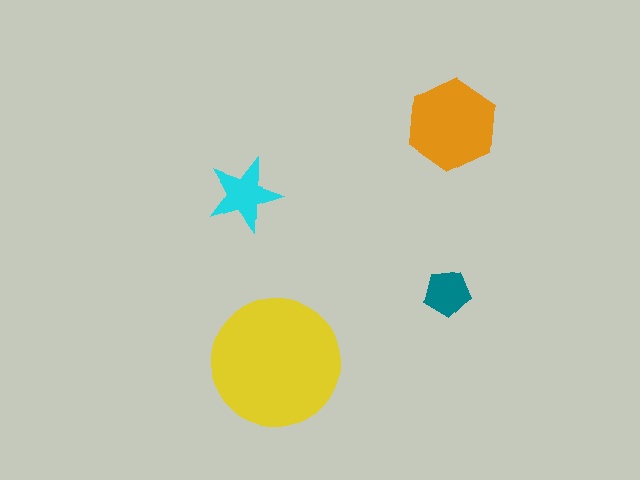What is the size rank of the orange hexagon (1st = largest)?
2nd.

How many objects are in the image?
There are 4 objects in the image.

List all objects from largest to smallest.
The yellow circle, the orange hexagon, the cyan star, the teal pentagon.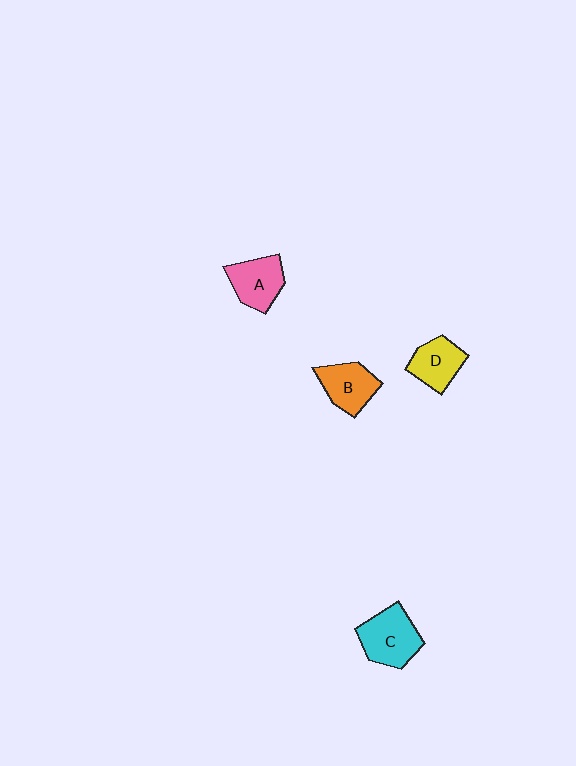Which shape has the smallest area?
Shape D (yellow).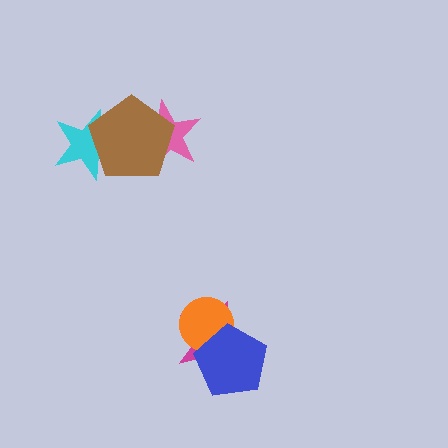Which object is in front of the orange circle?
The blue pentagon is in front of the orange circle.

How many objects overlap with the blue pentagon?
2 objects overlap with the blue pentagon.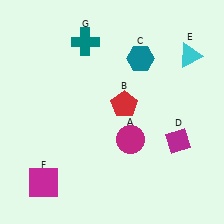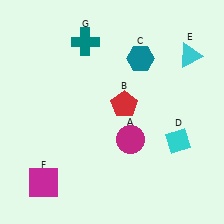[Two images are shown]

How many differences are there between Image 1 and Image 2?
There is 1 difference between the two images.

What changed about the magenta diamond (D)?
In Image 1, D is magenta. In Image 2, it changed to cyan.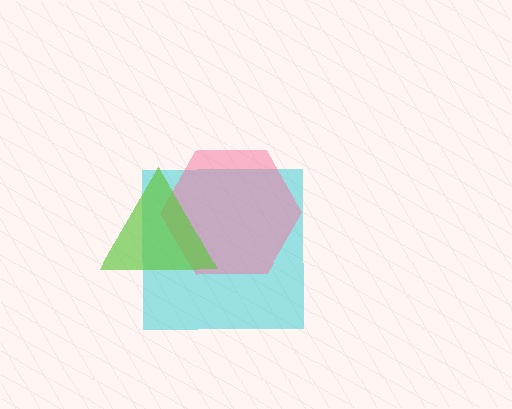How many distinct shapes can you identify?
There are 3 distinct shapes: a cyan square, a pink hexagon, a lime triangle.